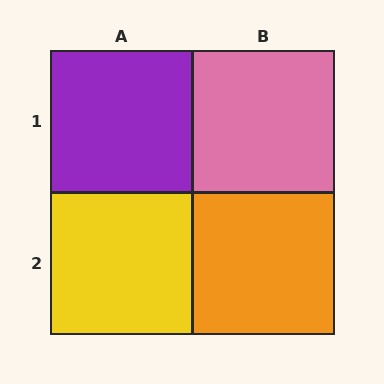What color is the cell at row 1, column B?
Pink.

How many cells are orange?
1 cell is orange.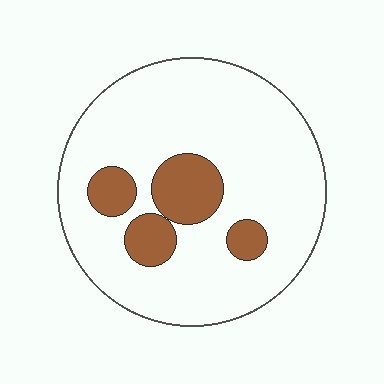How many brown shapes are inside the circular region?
4.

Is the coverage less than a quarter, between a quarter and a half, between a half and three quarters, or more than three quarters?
Less than a quarter.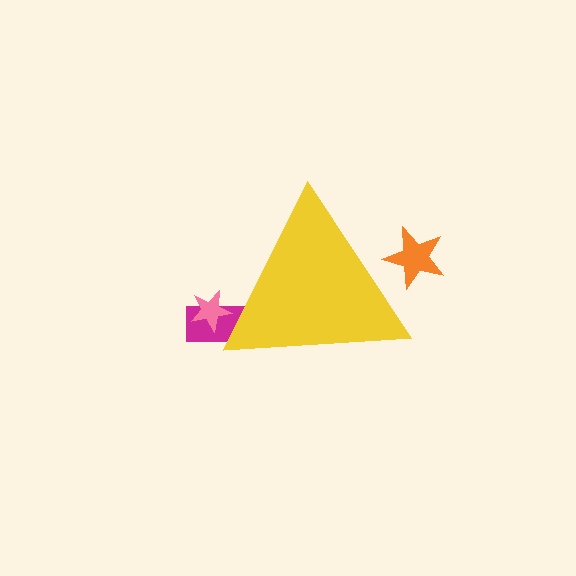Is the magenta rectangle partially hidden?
Yes, the magenta rectangle is partially hidden behind the yellow triangle.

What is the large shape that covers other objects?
A yellow triangle.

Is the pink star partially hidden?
Yes, the pink star is partially hidden behind the yellow triangle.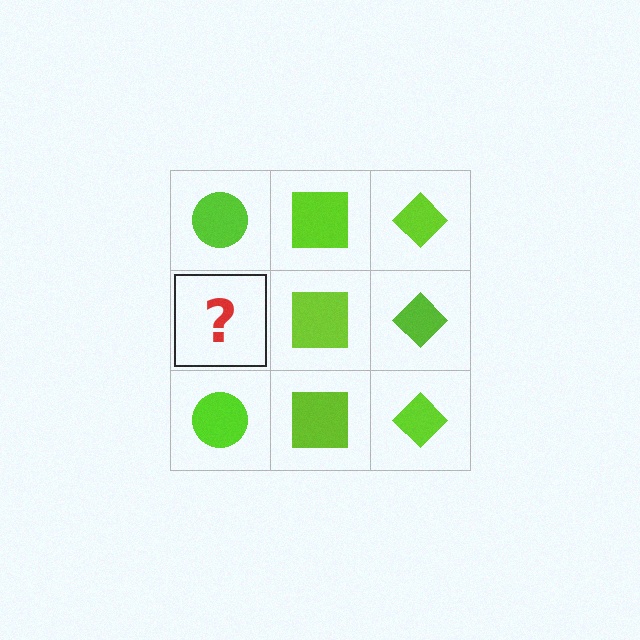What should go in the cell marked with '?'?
The missing cell should contain a lime circle.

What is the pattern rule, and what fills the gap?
The rule is that each column has a consistent shape. The gap should be filled with a lime circle.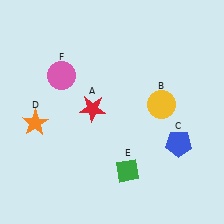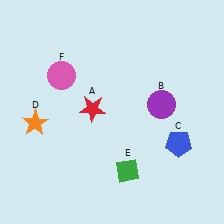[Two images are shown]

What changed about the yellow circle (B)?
In Image 1, B is yellow. In Image 2, it changed to purple.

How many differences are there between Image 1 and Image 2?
There is 1 difference between the two images.